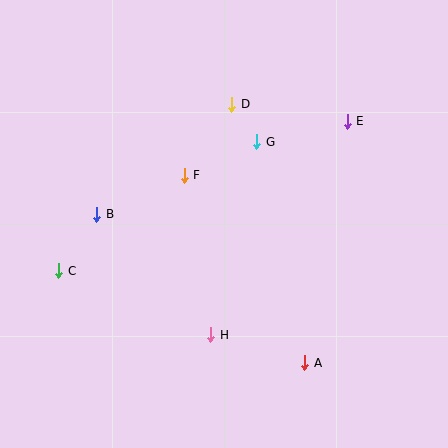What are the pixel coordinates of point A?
Point A is at (305, 363).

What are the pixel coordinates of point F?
Point F is at (184, 175).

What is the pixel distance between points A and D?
The distance between A and D is 269 pixels.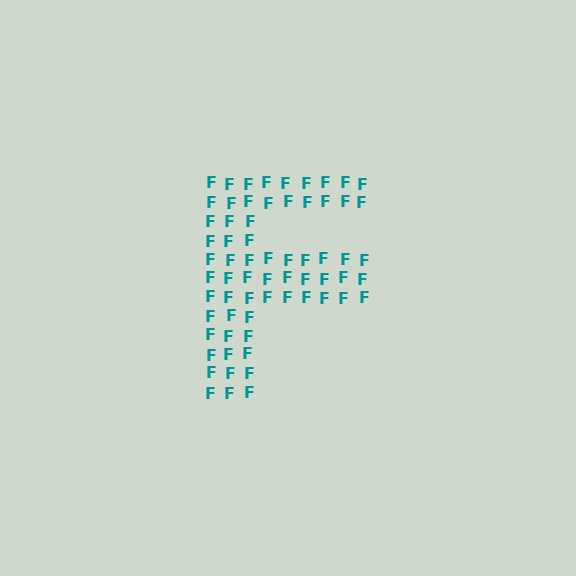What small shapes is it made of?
It is made of small letter F's.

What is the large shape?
The large shape is the letter F.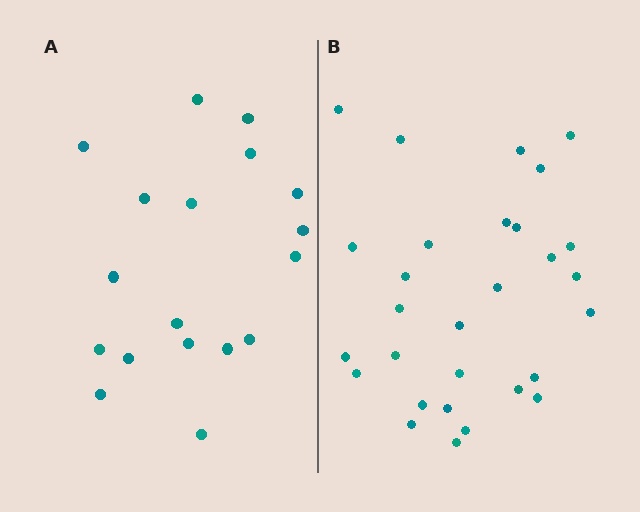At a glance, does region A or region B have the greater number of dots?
Region B (the right region) has more dots.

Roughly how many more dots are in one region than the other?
Region B has roughly 12 or so more dots than region A.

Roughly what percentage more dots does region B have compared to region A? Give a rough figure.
About 60% more.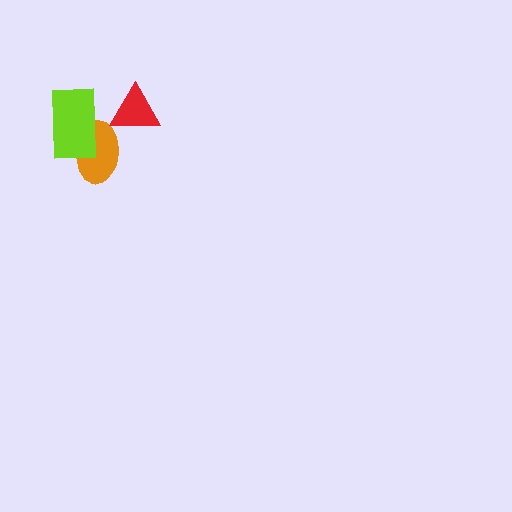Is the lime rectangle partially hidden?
No, no other shape covers it.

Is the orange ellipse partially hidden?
Yes, it is partially covered by another shape.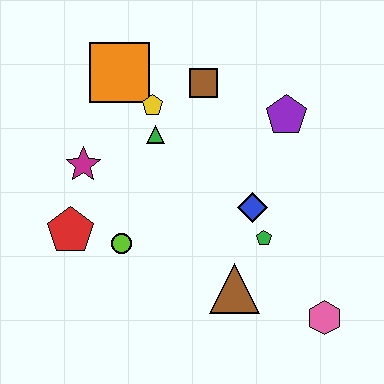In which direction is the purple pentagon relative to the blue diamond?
The purple pentagon is above the blue diamond.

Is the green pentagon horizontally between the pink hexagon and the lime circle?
Yes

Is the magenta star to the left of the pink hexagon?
Yes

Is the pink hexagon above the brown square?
No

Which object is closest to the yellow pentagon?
The green triangle is closest to the yellow pentagon.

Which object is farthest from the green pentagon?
The orange square is farthest from the green pentagon.